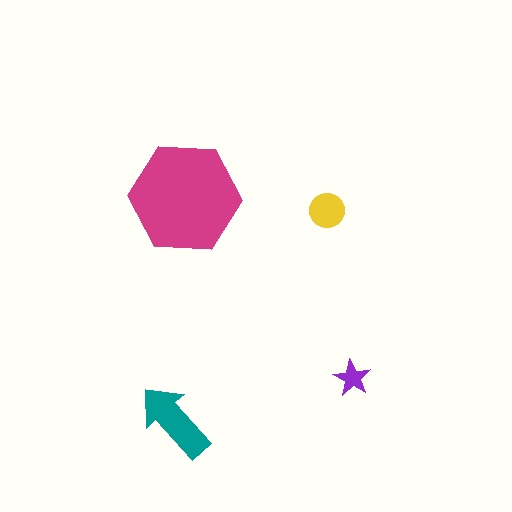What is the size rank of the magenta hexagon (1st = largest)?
1st.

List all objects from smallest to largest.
The purple star, the yellow circle, the teal arrow, the magenta hexagon.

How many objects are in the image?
There are 4 objects in the image.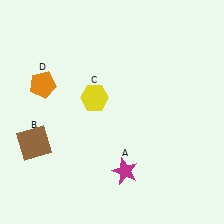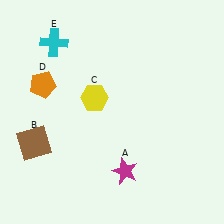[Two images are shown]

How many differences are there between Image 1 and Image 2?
There is 1 difference between the two images.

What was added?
A cyan cross (E) was added in Image 2.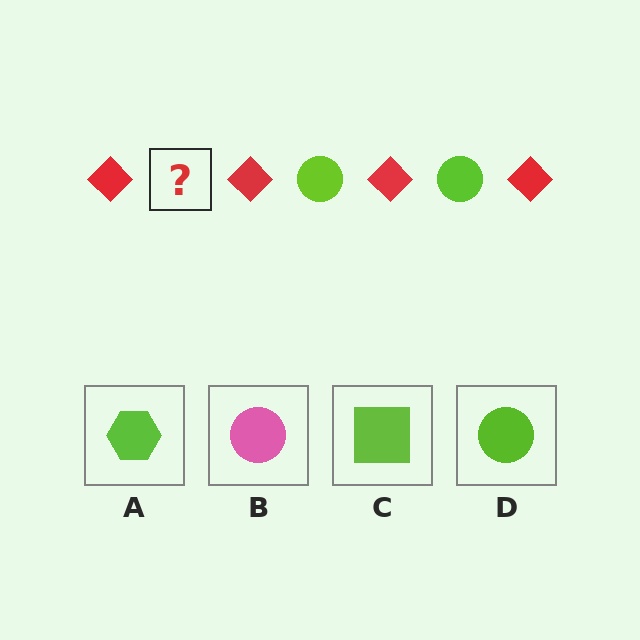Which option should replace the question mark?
Option D.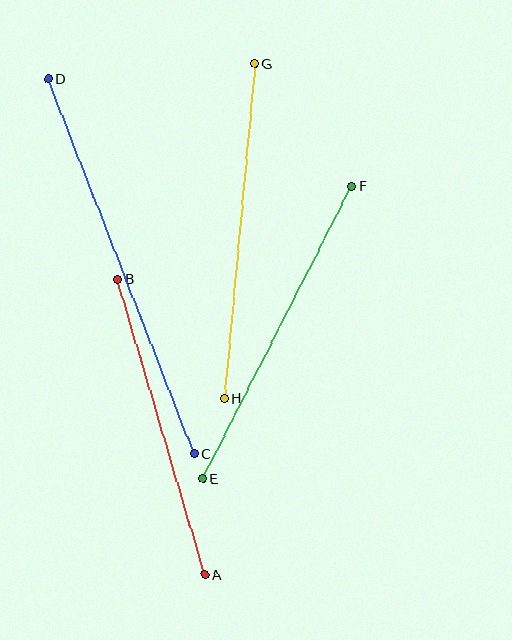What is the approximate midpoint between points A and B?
The midpoint is at approximately (161, 427) pixels.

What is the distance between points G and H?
The distance is approximately 336 pixels.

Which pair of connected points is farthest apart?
Points C and D are farthest apart.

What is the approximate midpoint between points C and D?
The midpoint is at approximately (121, 267) pixels.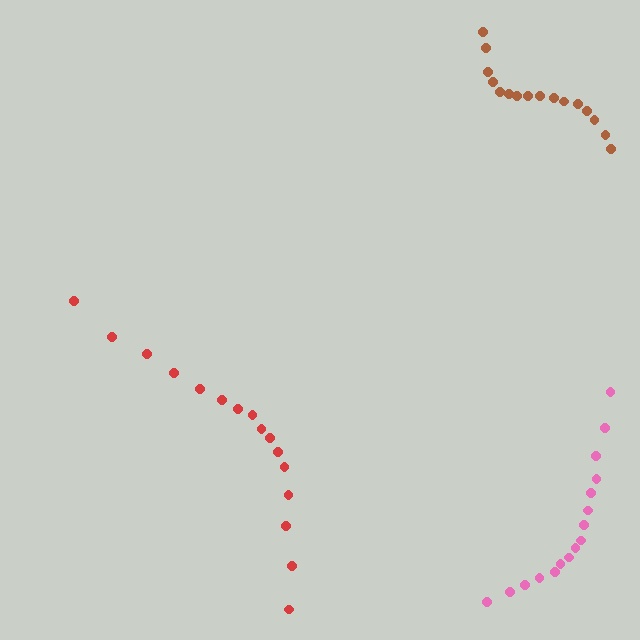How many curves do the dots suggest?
There are 3 distinct paths.